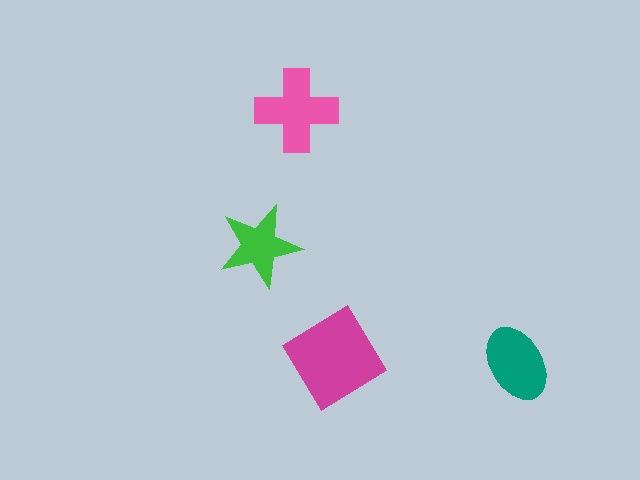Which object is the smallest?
The green star.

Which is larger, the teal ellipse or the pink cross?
The pink cross.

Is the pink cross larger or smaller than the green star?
Larger.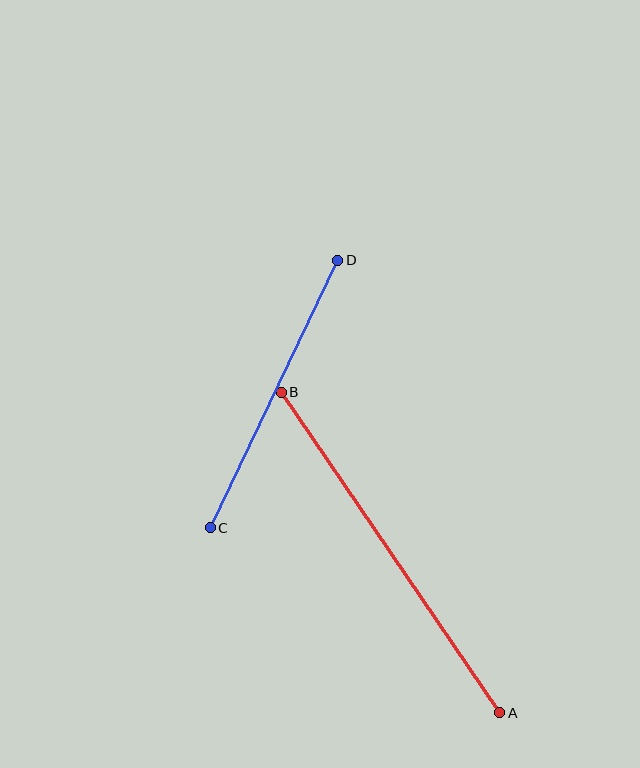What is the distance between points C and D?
The distance is approximately 296 pixels.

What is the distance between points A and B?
The distance is approximately 388 pixels.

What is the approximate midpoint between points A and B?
The midpoint is at approximately (391, 552) pixels.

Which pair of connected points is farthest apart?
Points A and B are farthest apart.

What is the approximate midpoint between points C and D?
The midpoint is at approximately (274, 394) pixels.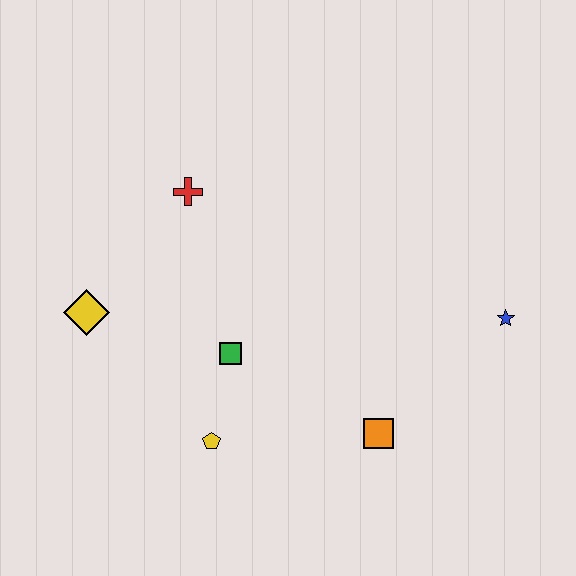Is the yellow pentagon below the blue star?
Yes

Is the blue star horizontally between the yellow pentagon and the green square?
No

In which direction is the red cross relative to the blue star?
The red cross is to the left of the blue star.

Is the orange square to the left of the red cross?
No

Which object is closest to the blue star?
The orange square is closest to the blue star.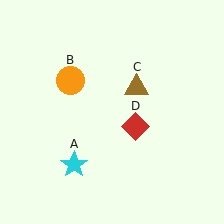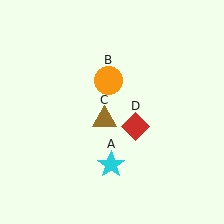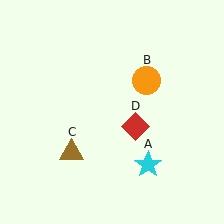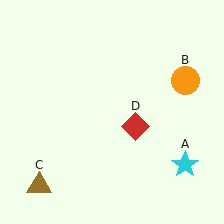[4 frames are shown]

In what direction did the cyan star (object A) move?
The cyan star (object A) moved right.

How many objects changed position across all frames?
3 objects changed position: cyan star (object A), orange circle (object B), brown triangle (object C).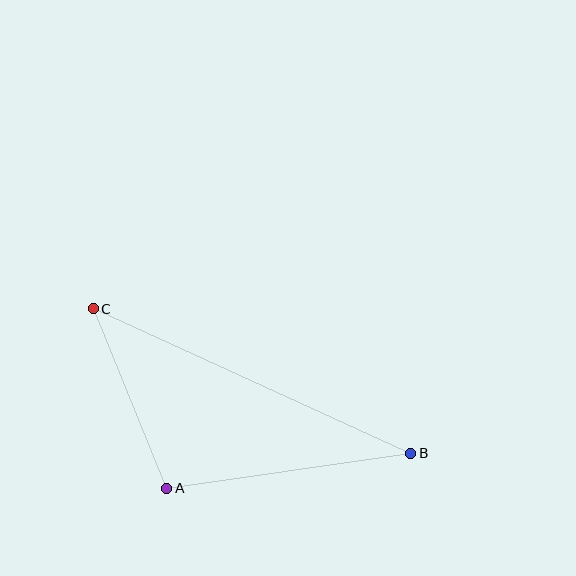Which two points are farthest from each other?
Points B and C are farthest from each other.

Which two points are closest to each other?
Points A and C are closest to each other.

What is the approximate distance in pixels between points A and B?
The distance between A and B is approximately 247 pixels.